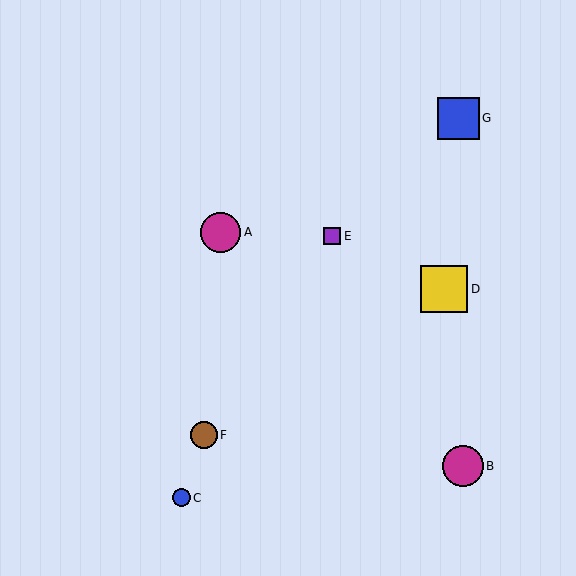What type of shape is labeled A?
Shape A is a magenta circle.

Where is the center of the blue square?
The center of the blue square is at (459, 118).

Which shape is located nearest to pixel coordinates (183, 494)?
The blue circle (labeled C) at (181, 498) is nearest to that location.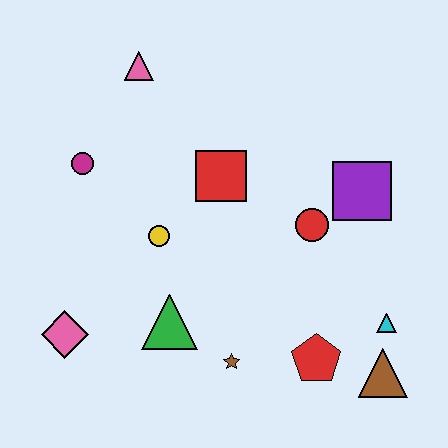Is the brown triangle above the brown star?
No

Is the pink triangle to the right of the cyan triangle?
No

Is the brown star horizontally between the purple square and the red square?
Yes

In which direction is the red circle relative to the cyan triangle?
The red circle is above the cyan triangle.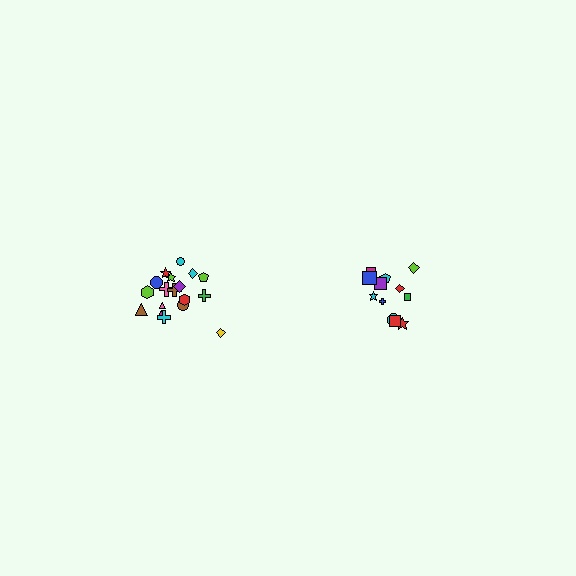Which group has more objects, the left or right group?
The left group.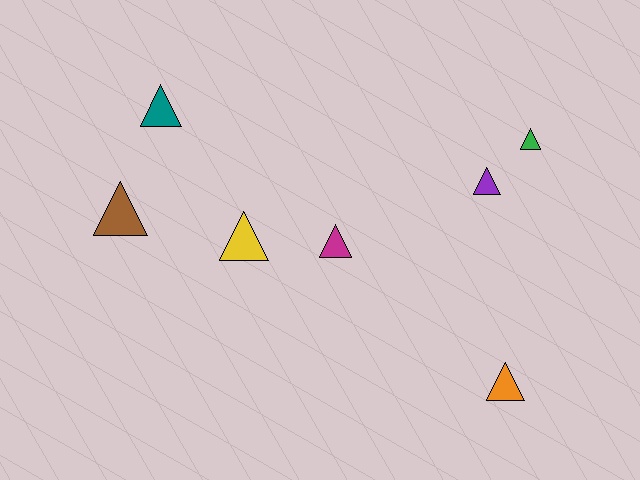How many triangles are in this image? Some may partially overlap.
There are 7 triangles.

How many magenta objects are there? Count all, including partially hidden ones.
There is 1 magenta object.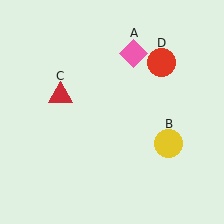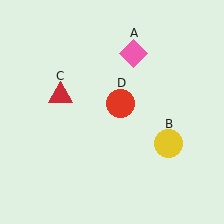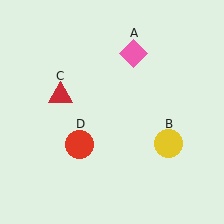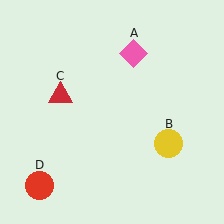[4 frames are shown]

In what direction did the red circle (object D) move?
The red circle (object D) moved down and to the left.